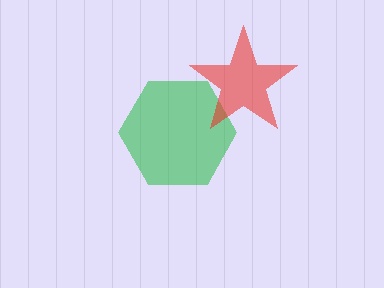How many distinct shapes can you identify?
There are 2 distinct shapes: a green hexagon, a red star.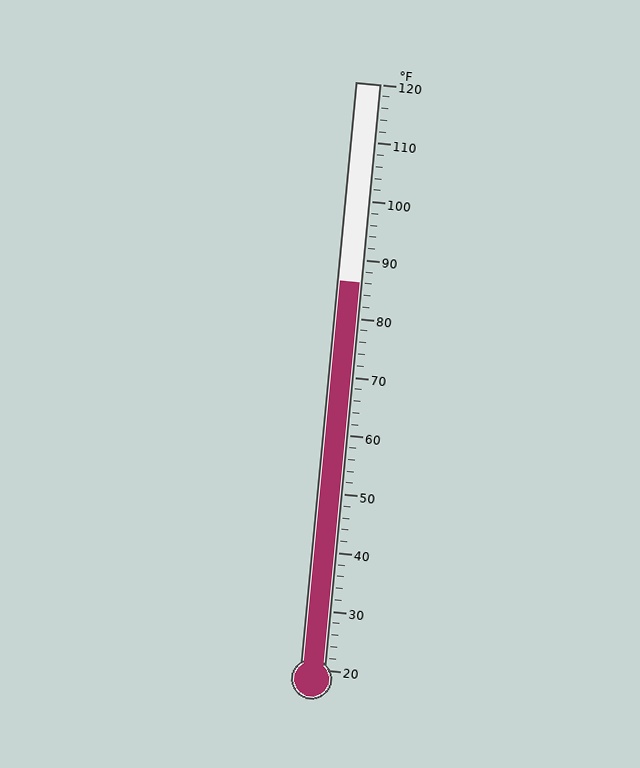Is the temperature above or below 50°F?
The temperature is above 50°F.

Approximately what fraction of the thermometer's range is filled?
The thermometer is filled to approximately 65% of its range.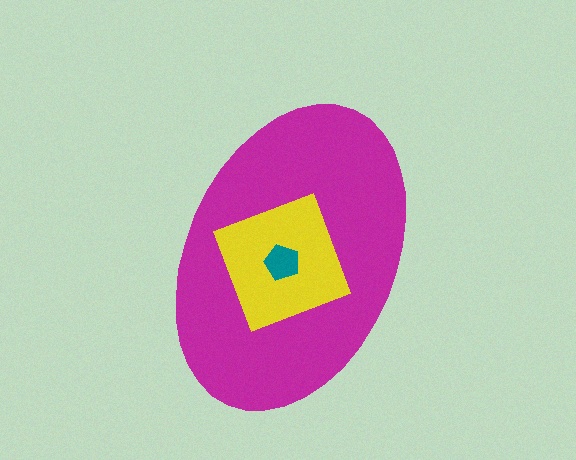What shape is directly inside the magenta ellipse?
The yellow diamond.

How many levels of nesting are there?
3.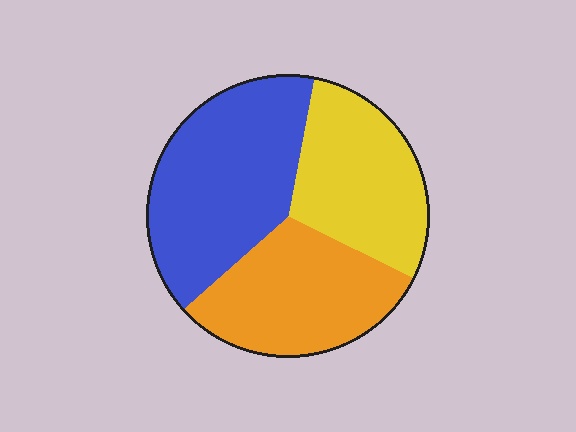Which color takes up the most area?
Blue, at roughly 40%.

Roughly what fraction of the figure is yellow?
Yellow covers roughly 30% of the figure.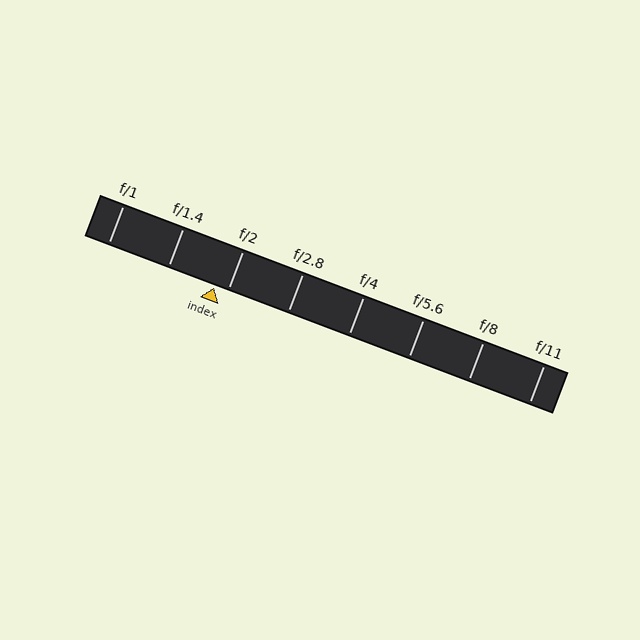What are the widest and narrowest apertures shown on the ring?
The widest aperture shown is f/1 and the narrowest is f/11.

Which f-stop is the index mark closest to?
The index mark is closest to f/2.